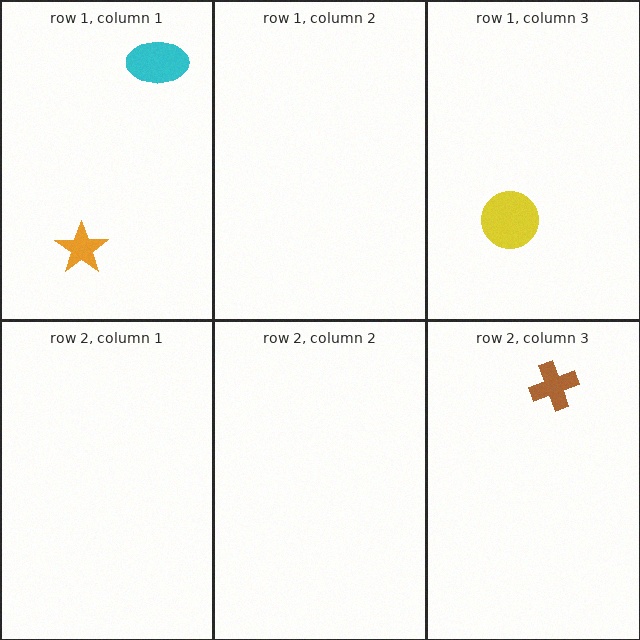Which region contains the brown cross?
The row 2, column 3 region.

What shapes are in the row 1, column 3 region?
The yellow circle.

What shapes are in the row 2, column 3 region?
The brown cross.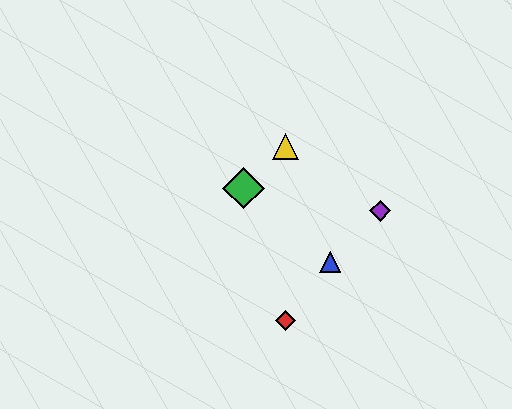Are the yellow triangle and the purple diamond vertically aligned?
No, the yellow triangle is at x≈285 and the purple diamond is at x≈380.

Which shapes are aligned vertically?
The red diamond, the yellow triangle are aligned vertically.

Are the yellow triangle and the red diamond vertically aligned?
Yes, both are at x≈285.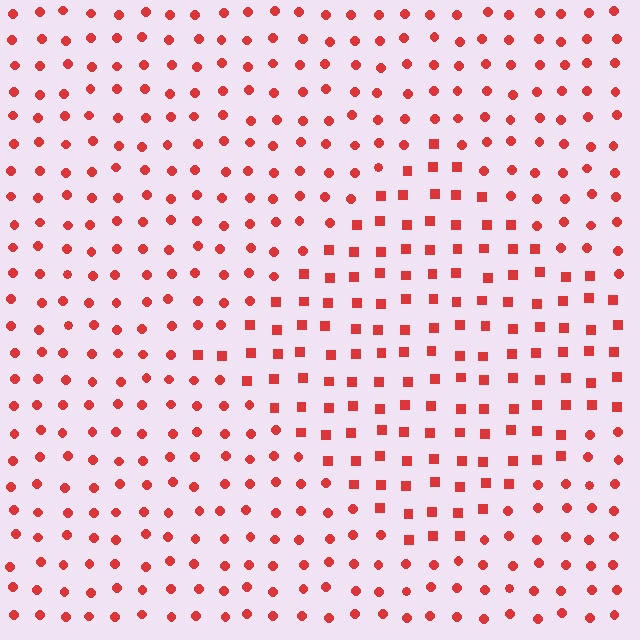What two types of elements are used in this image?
The image uses squares inside the diamond region and circles outside it.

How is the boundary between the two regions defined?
The boundary is defined by a change in element shape: squares inside vs. circles outside. All elements share the same color and spacing.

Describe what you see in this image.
The image is filled with small red elements arranged in a uniform grid. A diamond-shaped region contains squares, while the surrounding area contains circles. The boundary is defined purely by the change in element shape.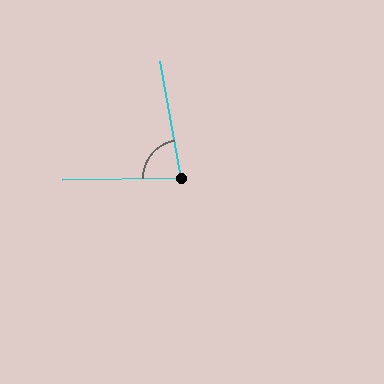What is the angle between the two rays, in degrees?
Approximately 81 degrees.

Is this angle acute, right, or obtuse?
It is acute.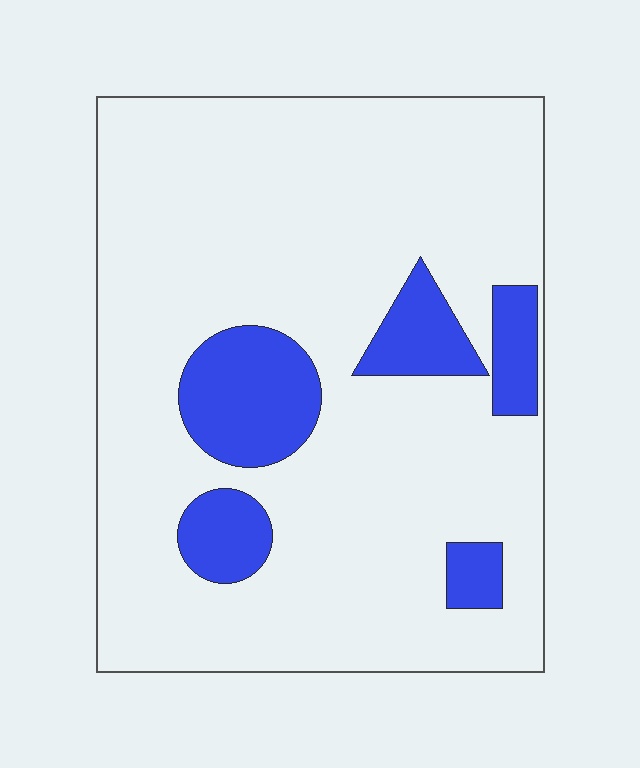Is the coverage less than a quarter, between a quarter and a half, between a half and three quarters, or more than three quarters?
Less than a quarter.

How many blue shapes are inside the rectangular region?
5.